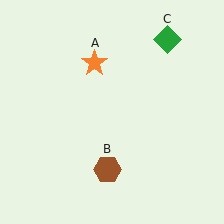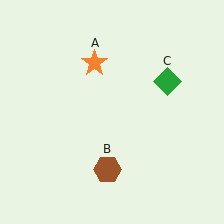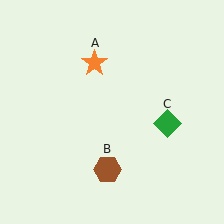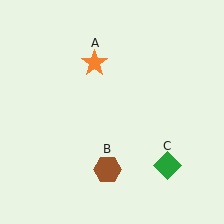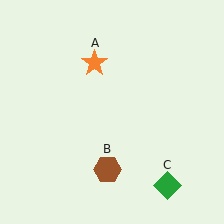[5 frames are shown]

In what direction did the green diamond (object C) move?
The green diamond (object C) moved down.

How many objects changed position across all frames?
1 object changed position: green diamond (object C).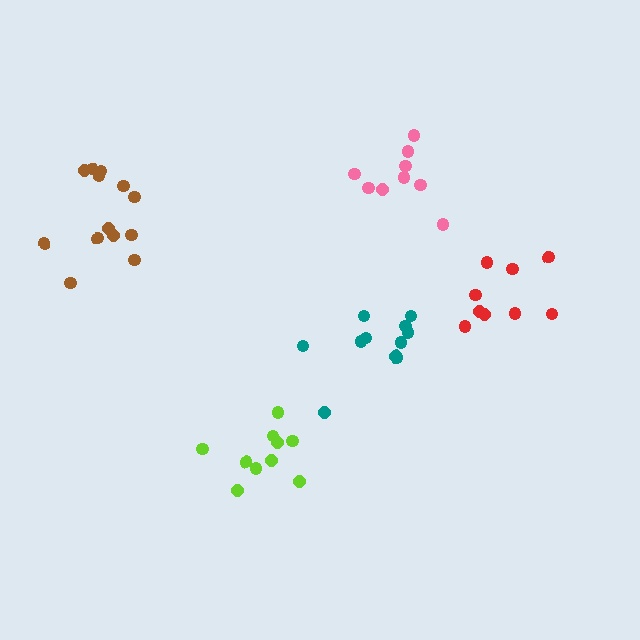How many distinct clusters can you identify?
There are 5 distinct clusters.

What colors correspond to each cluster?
The clusters are colored: pink, red, brown, teal, lime.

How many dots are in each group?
Group 1: 9 dots, Group 2: 9 dots, Group 3: 13 dots, Group 4: 11 dots, Group 5: 10 dots (52 total).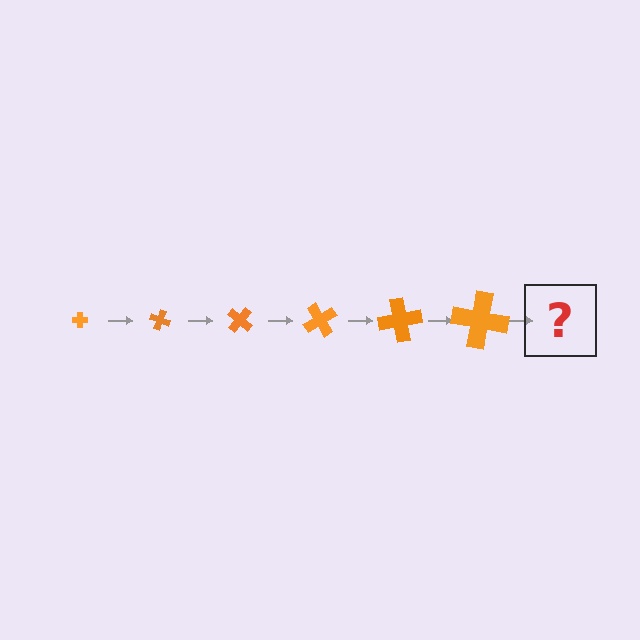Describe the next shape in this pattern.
It should be a cross, larger than the previous one and rotated 120 degrees from the start.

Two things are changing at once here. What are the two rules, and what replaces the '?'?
The two rules are that the cross grows larger each step and it rotates 20 degrees each step. The '?' should be a cross, larger than the previous one and rotated 120 degrees from the start.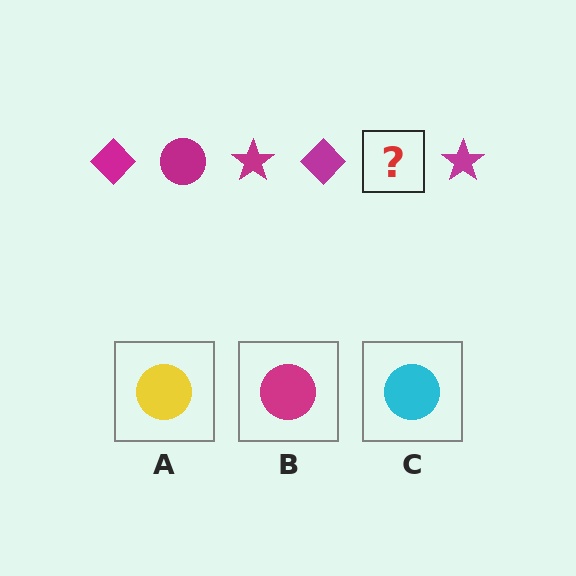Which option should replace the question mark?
Option B.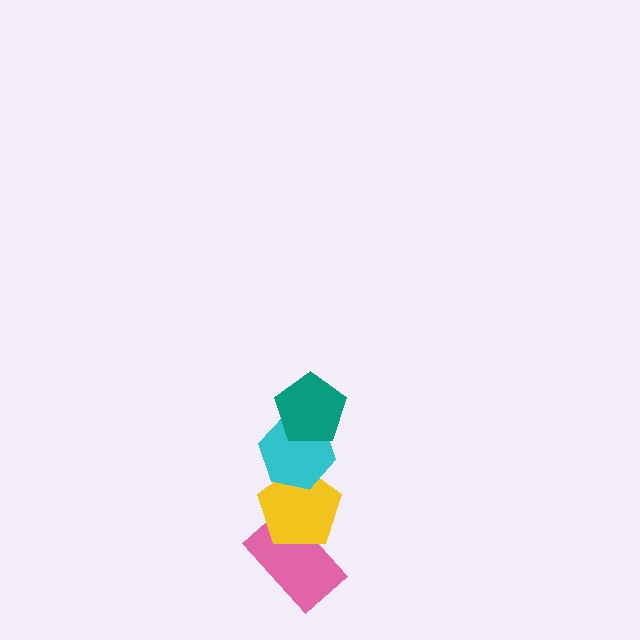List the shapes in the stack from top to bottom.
From top to bottom: the teal pentagon, the cyan hexagon, the yellow pentagon, the pink rectangle.